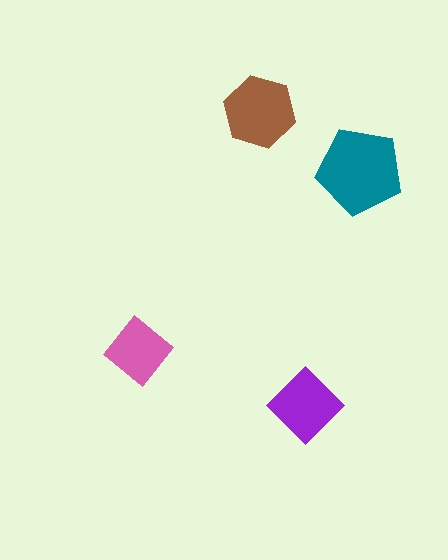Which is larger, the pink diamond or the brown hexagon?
The brown hexagon.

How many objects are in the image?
There are 4 objects in the image.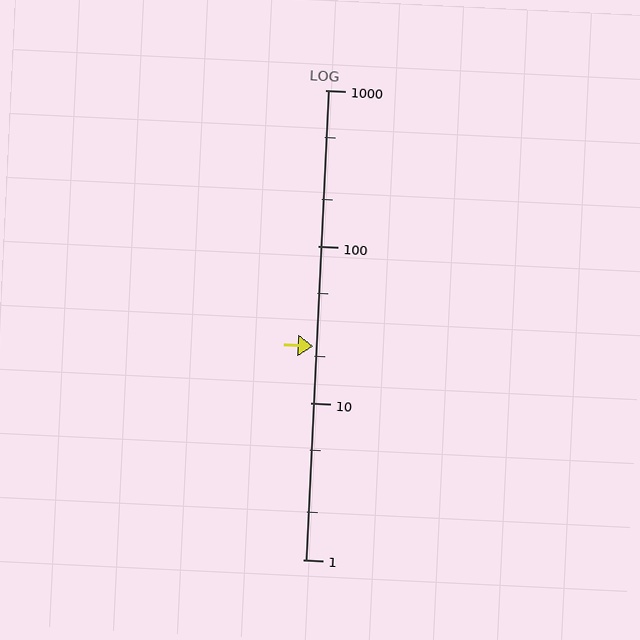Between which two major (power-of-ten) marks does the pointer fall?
The pointer is between 10 and 100.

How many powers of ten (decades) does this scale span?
The scale spans 3 decades, from 1 to 1000.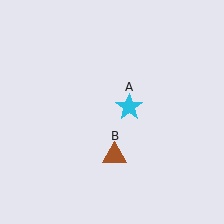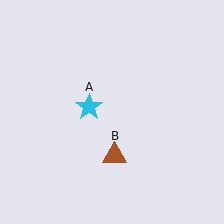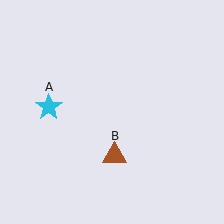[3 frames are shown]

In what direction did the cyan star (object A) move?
The cyan star (object A) moved left.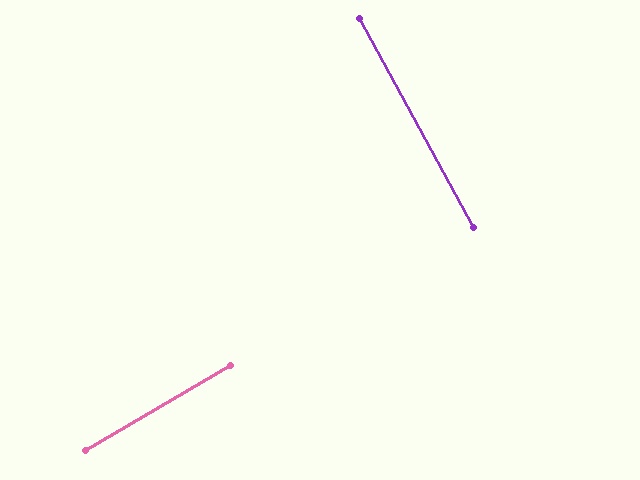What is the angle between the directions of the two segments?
Approximately 88 degrees.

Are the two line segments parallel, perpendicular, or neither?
Perpendicular — they meet at approximately 88°.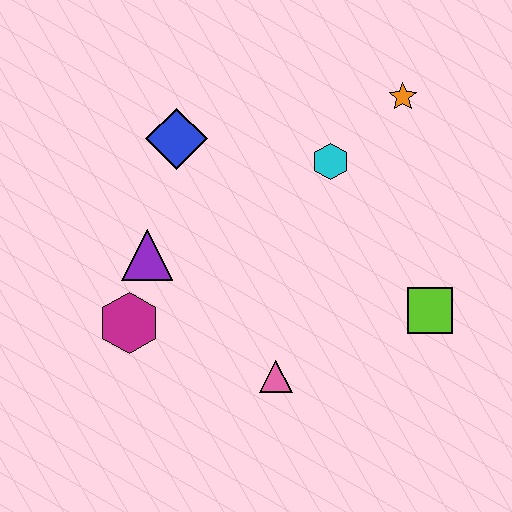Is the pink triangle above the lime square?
No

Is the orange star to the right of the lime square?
No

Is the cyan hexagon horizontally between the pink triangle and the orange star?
Yes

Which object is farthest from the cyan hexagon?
The magenta hexagon is farthest from the cyan hexagon.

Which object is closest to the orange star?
The cyan hexagon is closest to the orange star.